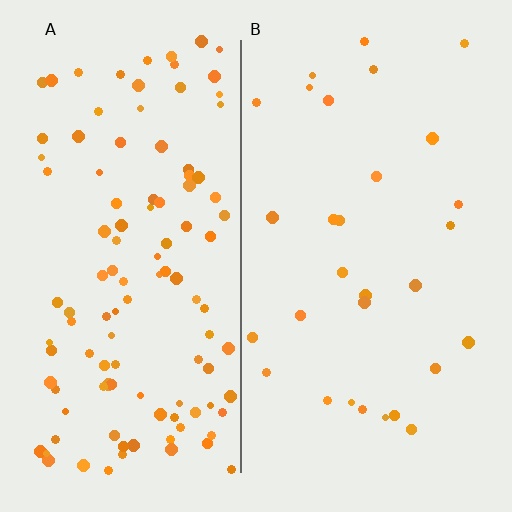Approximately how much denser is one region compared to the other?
Approximately 3.8× — region A over region B.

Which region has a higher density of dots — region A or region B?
A (the left).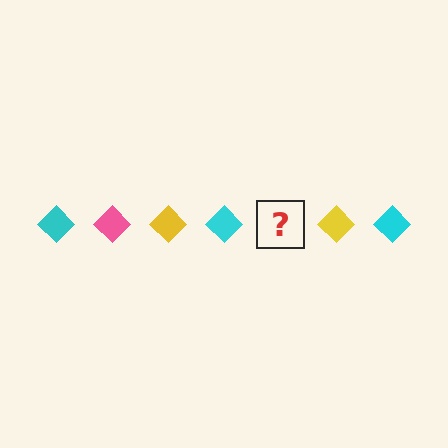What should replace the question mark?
The question mark should be replaced with a pink diamond.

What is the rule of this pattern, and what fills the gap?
The rule is that the pattern cycles through cyan, pink, yellow diamonds. The gap should be filled with a pink diamond.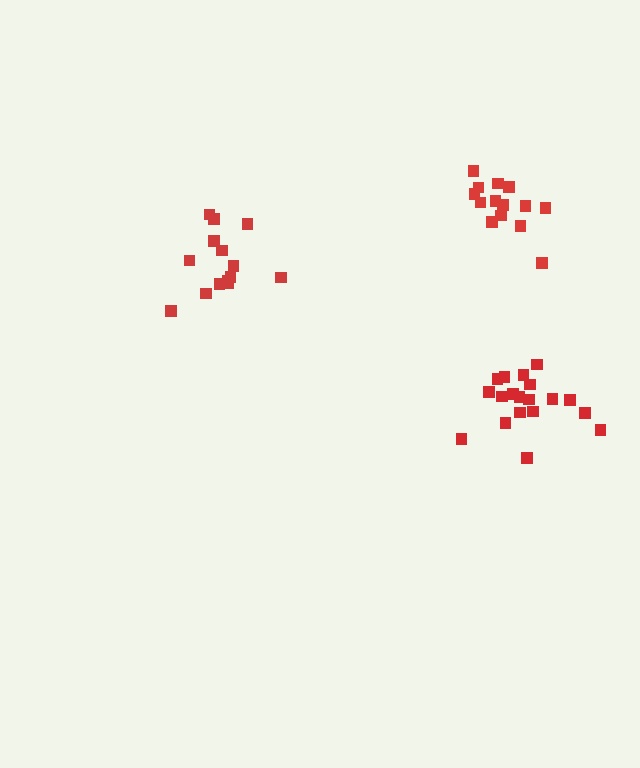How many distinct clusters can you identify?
There are 3 distinct clusters.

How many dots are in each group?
Group 1: 14 dots, Group 2: 19 dots, Group 3: 14 dots (47 total).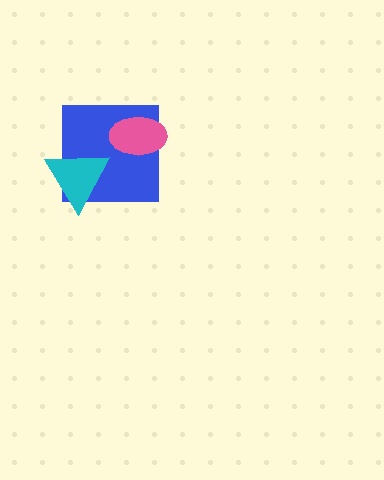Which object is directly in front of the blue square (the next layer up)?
The cyan triangle is directly in front of the blue square.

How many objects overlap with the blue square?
2 objects overlap with the blue square.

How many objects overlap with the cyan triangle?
1 object overlaps with the cyan triangle.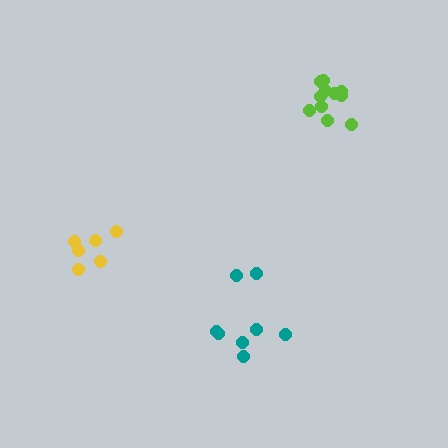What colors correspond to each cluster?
The clusters are colored: lime, teal, yellow.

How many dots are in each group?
Group 1: 11 dots, Group 2: 8 dots, Group 3: 6 dots (25 total).